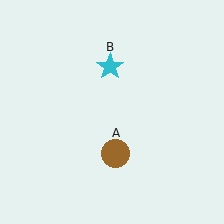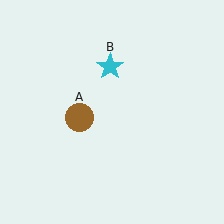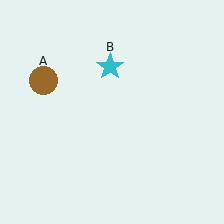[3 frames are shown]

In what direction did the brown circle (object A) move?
The brown circle (object A) moved up and to the left.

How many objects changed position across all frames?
1 object changed position: brown circle (object A).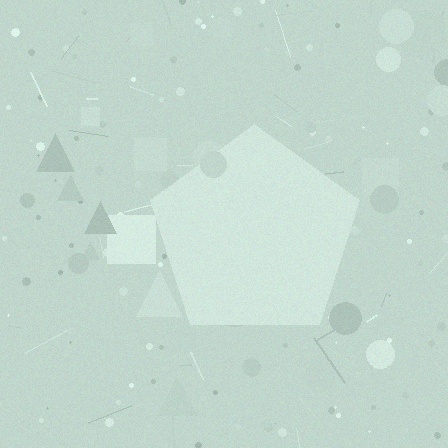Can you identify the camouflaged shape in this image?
The camouflaged shape is a pentagon.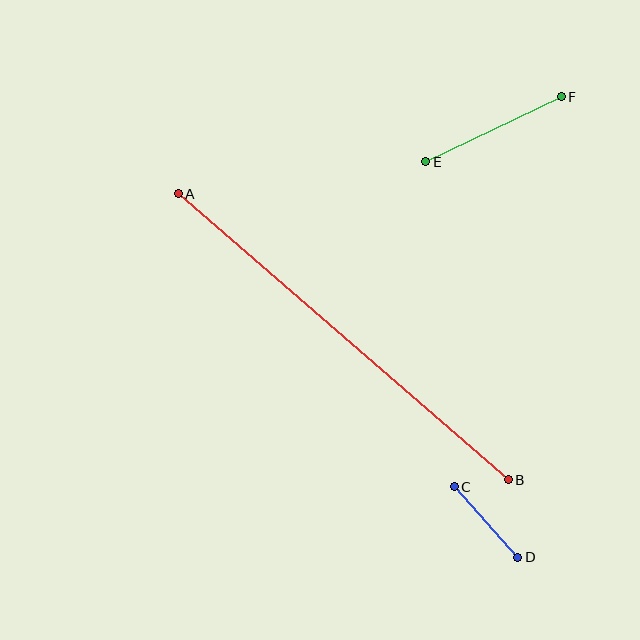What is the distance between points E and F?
The distance is approximately 150 pixels.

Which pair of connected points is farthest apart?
Points A and B are farthest apart.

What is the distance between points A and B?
The distance is approximately 437 pixels.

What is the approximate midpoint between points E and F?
The midpoint is at approximately (494, 129) pixels.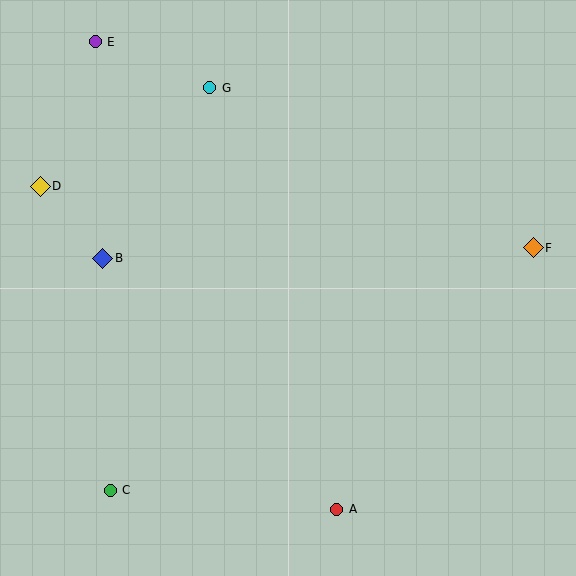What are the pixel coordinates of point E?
Point E is at (95, 42).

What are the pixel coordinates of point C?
Point C is at (110, 490).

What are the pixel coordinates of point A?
Point A is at (337, 509).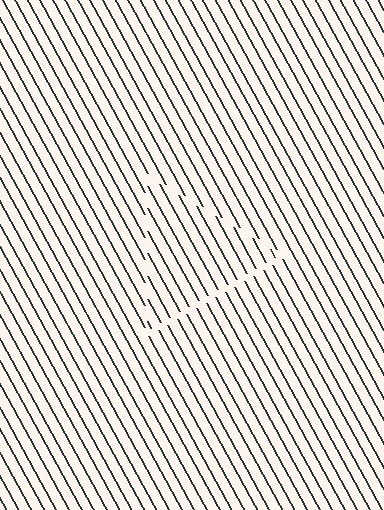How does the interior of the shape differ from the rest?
The interior of the shape contains the same grating, shifted by half a period — the contour is defined by the phase discontinuity where line-ends from the inner and outer gratings abut.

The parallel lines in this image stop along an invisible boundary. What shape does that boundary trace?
An illusory triangle. The interior of the shape contains the same grating, shifted by half a period — the contour is defined by the phase discontinuity where line-ends from the inner and outer gratings abut.